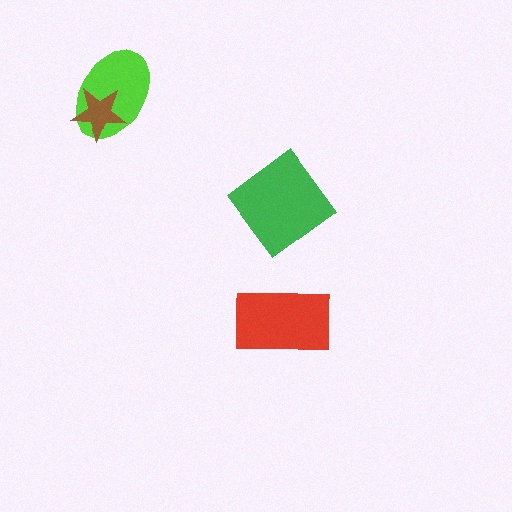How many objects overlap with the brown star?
1 object overlaps with the brown star.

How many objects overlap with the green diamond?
0 objects overlap with the green diamond.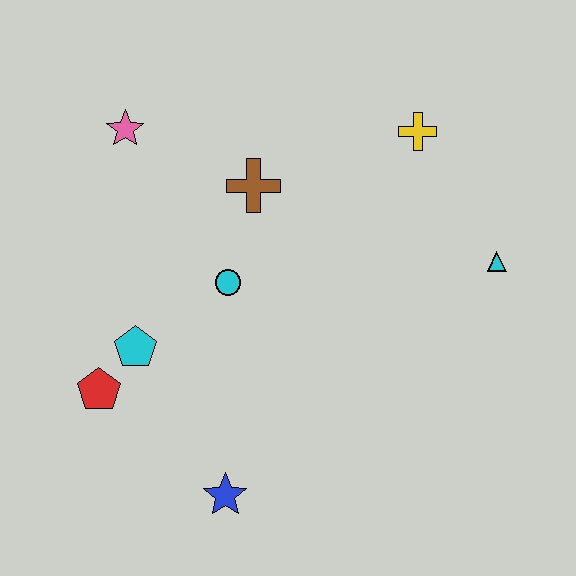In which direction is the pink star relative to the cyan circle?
The pink star is above the cyan circle.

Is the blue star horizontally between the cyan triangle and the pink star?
Yes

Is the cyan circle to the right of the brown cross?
No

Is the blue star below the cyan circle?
Yes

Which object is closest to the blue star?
The red pentagon is closest to the blue star.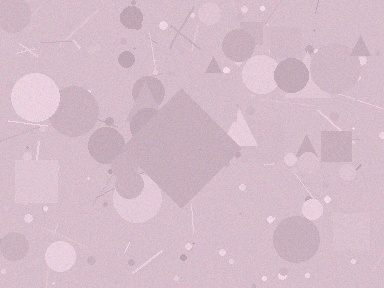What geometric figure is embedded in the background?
A diamond is embedded in the background.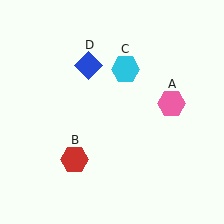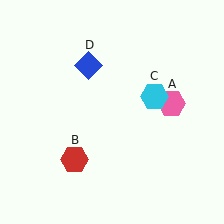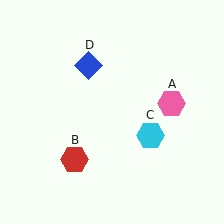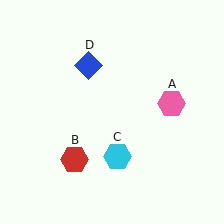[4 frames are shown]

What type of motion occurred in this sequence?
The cyan hexagon (object C) rotated clockwise around the center of the scene.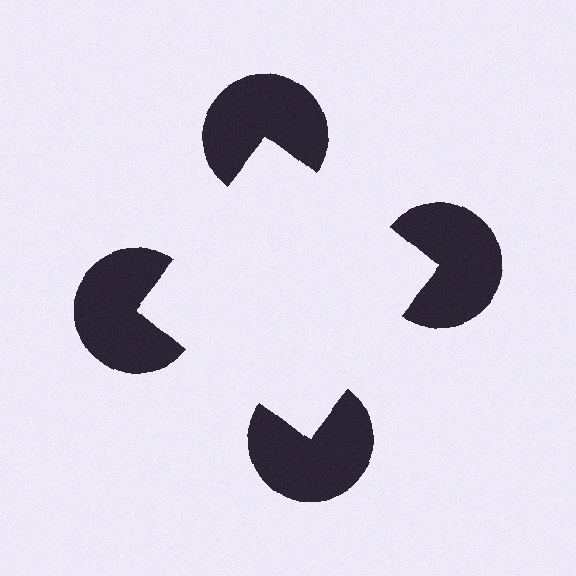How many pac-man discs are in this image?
There are 4 — one at each vertex of the illusory square.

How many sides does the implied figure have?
4 sides.